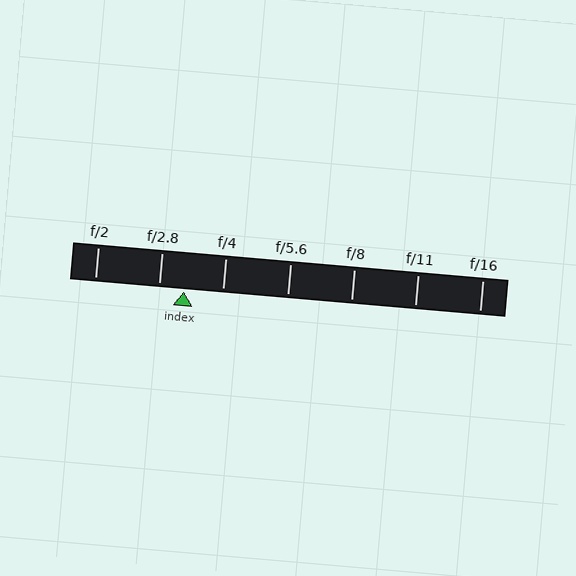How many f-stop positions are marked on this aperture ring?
There are 7 f-stop positions marked.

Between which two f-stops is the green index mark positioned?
The index mark is between f/2.8 and f/4.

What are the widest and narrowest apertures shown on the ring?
The widest aperture shown is f/2 and the narrowest is f/16.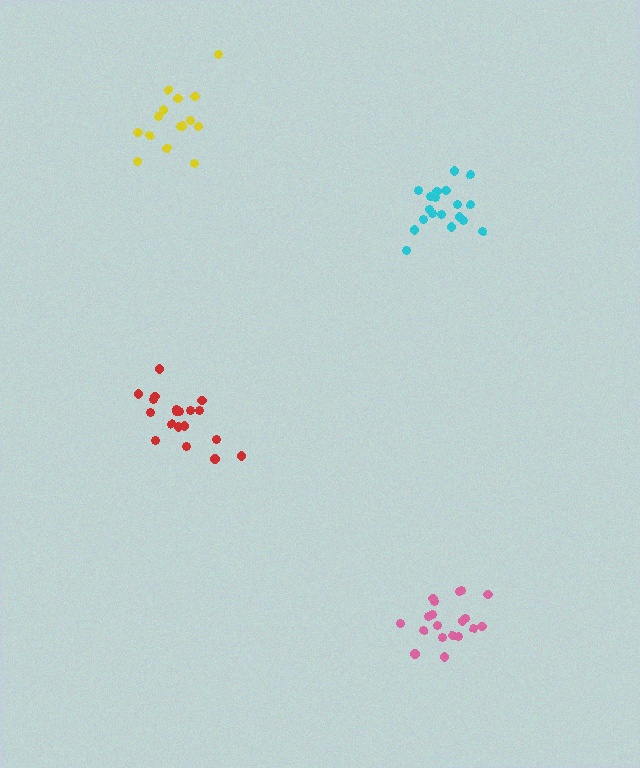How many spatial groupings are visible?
There are 4 spatial groupings.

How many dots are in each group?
Group 1: 19 dots, Group 2: 19 dots, Group 3: 15 dots, Group 4: 19 dots (72 total).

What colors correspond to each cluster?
The clusters are colored: red, cyan, yellow, pink.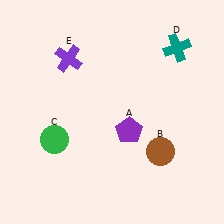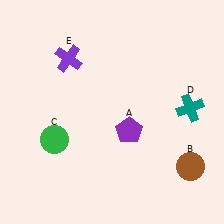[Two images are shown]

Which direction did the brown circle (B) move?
The brown circle (B) moved right.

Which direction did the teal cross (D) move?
The teal cross (D) moved down.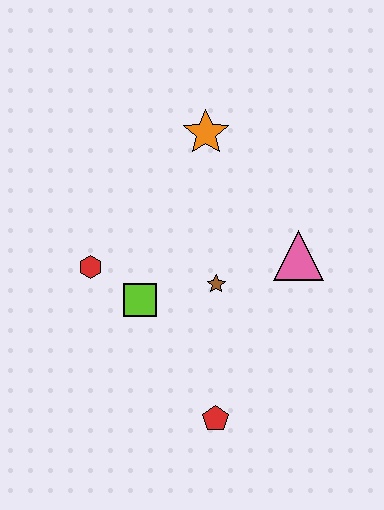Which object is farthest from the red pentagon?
The orange star is farthest from the red pentagon.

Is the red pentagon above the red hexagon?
No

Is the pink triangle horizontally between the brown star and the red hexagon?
No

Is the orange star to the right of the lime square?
Yes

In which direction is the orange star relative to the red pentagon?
The orange star is above the red pentagon.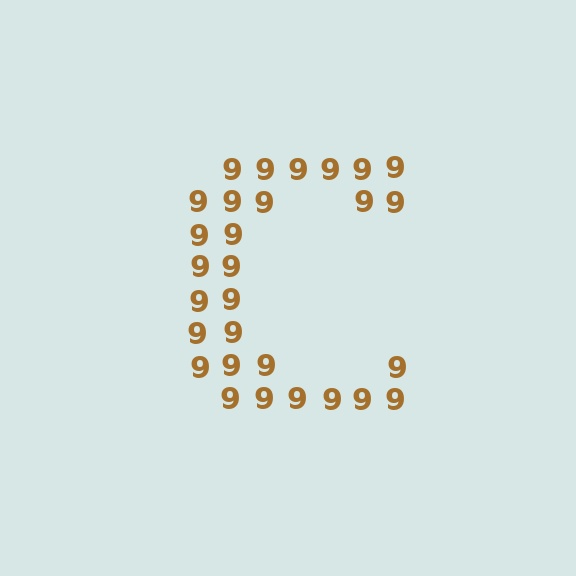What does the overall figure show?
The overall figure shows the letter C.